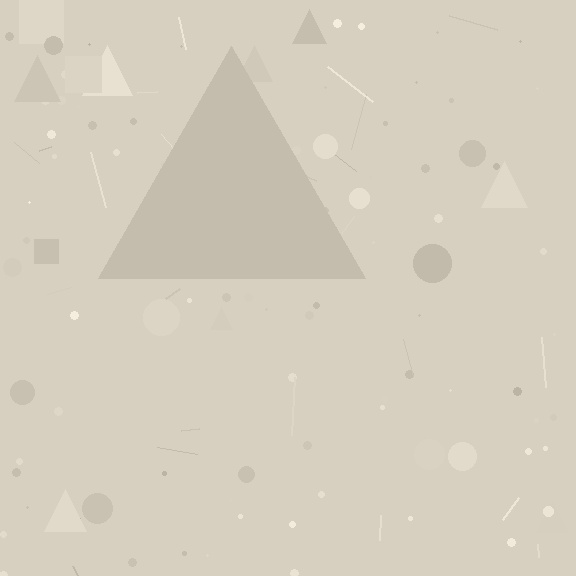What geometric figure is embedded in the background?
A triangle is embedded in the background.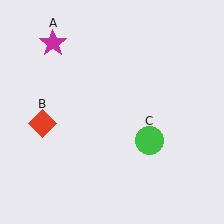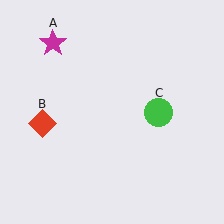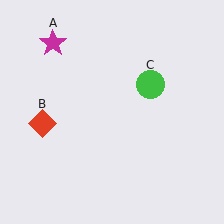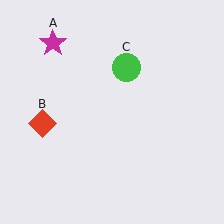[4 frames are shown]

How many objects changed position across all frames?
1 object changed position: green circle (object C).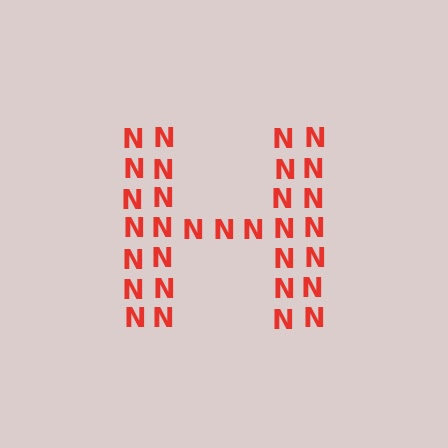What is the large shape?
The large shape is the letter H.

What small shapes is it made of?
It is made of small letter N's.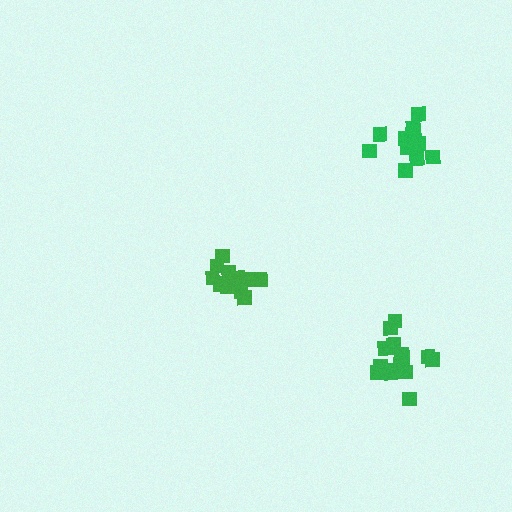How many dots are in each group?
Group 1: 12 dots, Group 2: 17 dots, Group 3: 12 dots (41 total).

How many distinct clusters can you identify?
There are 3 distinct clusters.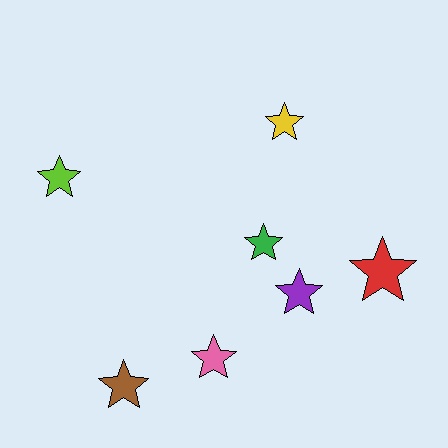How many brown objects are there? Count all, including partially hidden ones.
There is 1 brown object.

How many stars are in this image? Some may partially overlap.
There are 7 stars.